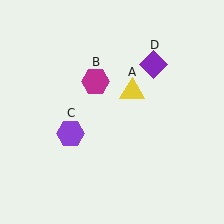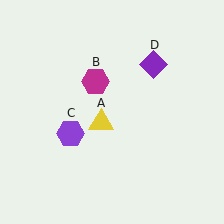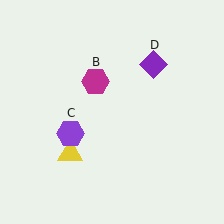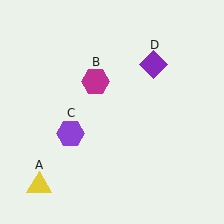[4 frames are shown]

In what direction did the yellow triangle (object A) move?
The yellow triangle (object A) moved down and to the left.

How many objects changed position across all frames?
1 object changed position: yellow triangle (object A).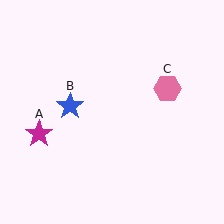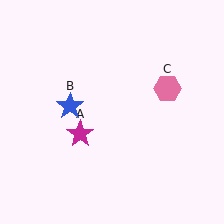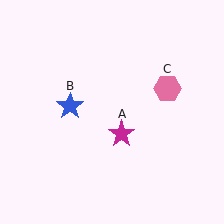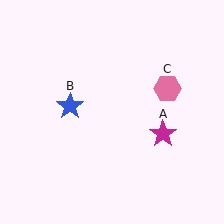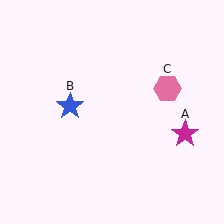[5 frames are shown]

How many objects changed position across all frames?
1 object changed position: magenta star (object A).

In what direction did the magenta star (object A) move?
The magenta star (object A) moved right.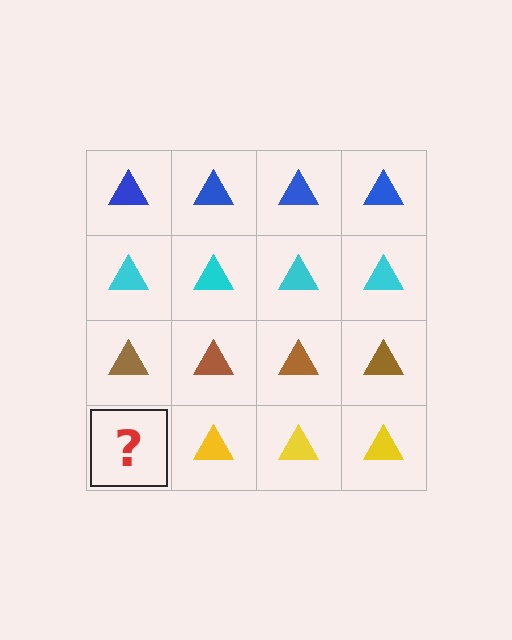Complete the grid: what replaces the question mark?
The question mark should be replaced with a yellow triangle.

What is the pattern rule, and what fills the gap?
The rule is that each row has a consistent color. The gap should be filled with a yellow triangle.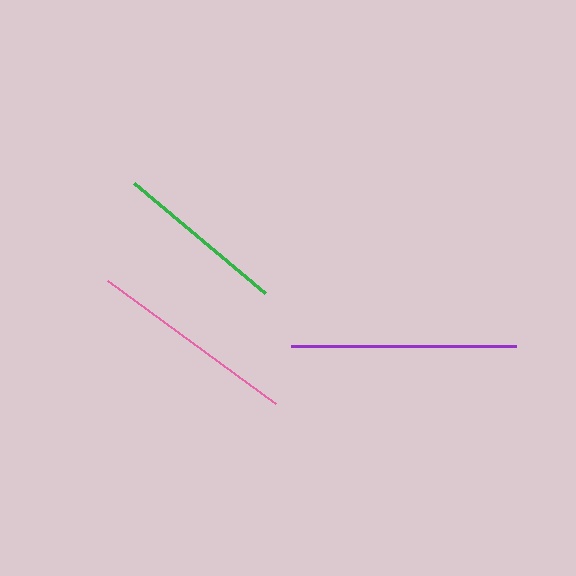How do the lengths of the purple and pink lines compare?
The purple and pink lines are approximately the same length.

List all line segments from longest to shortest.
From longest to shortest: purple, pink, green.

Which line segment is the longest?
The purple line is the longest at approximately 225 pixels.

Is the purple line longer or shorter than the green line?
The purple line is longer than the green line.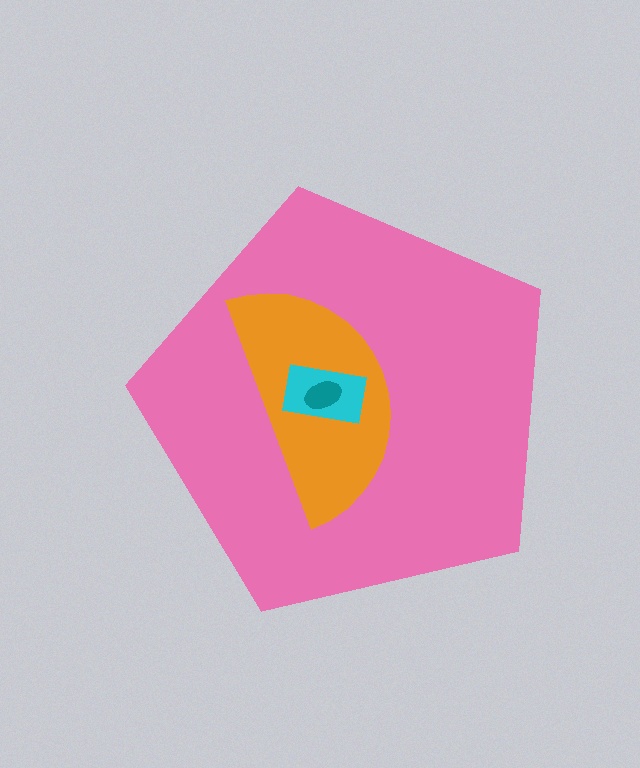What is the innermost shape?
The teal ellipse.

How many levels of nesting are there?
4.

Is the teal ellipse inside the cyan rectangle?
Yes.